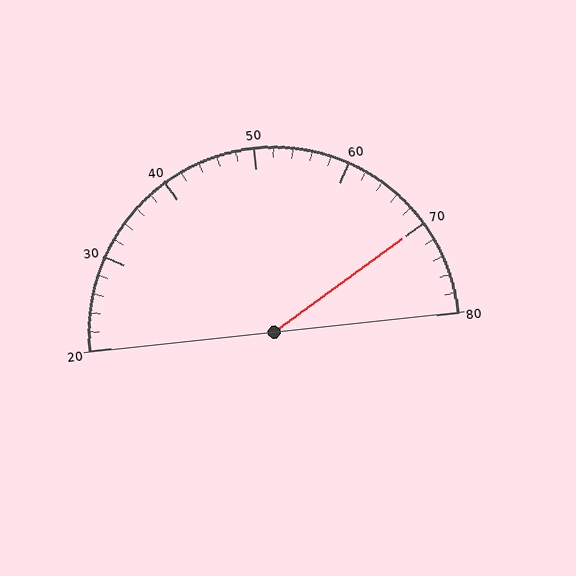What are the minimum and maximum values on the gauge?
The gauge ranges from 20 to 80.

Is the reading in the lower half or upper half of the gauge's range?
The reading is in the upper half of the range (20 to 80).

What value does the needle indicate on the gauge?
The needle indicates approximately 70.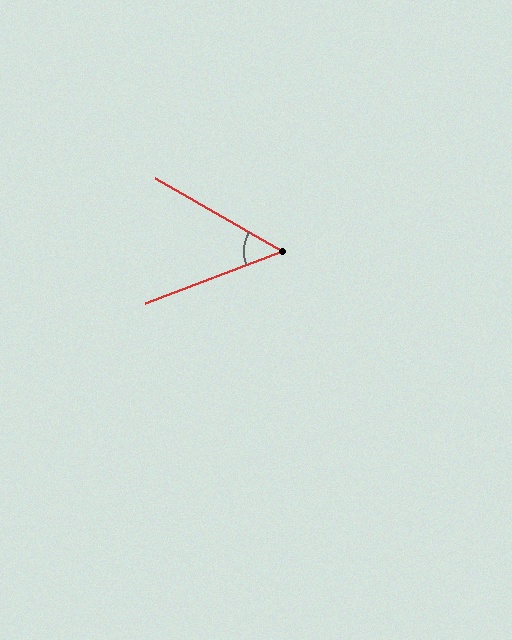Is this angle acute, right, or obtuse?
It is acute.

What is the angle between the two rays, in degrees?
Approximately 51 degrees.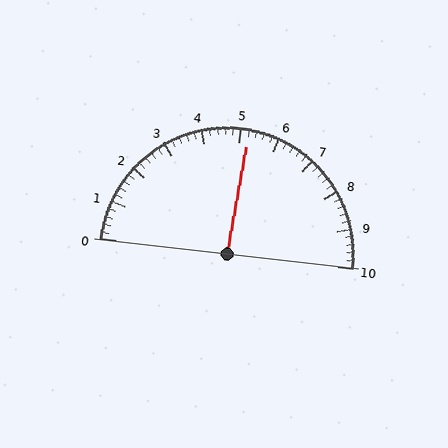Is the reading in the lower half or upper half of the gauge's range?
The reading is in the upper half of the range (0 to 10).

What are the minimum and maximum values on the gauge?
The gauge ranges from 0 to 10.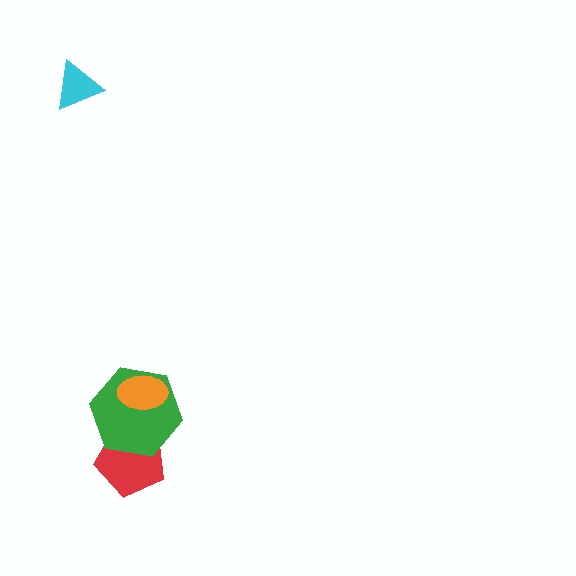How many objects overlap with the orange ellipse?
1 object overlaps with the orange ellipse.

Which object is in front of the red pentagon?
The green hexagon is in front of the red pentagon.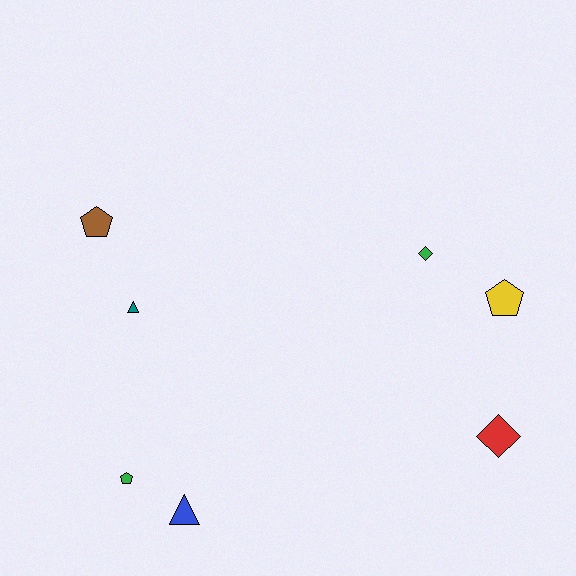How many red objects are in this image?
There is 1 red object.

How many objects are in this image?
There are 7 objects.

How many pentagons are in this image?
There are 3 pentagons.